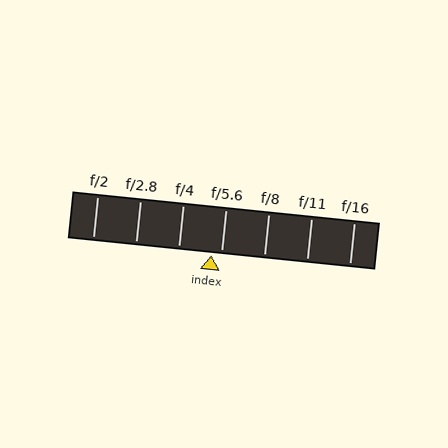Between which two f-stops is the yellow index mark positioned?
The index mark is between f/4 and f/5.6.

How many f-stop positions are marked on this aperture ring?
There are 7 f-stop positions marked.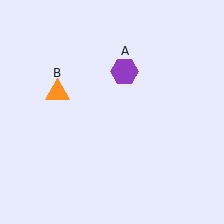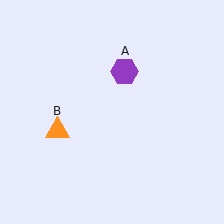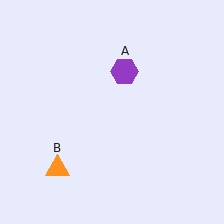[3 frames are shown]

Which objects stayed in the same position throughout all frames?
Purple hexagon (object A) remained stationary.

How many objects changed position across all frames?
1 object changed position: orange triangle (object B).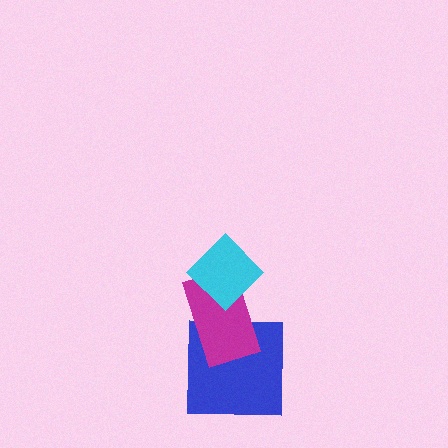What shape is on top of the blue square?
The magenta rectangle is on top of the blue square.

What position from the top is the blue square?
The blue square is 3rd from the top.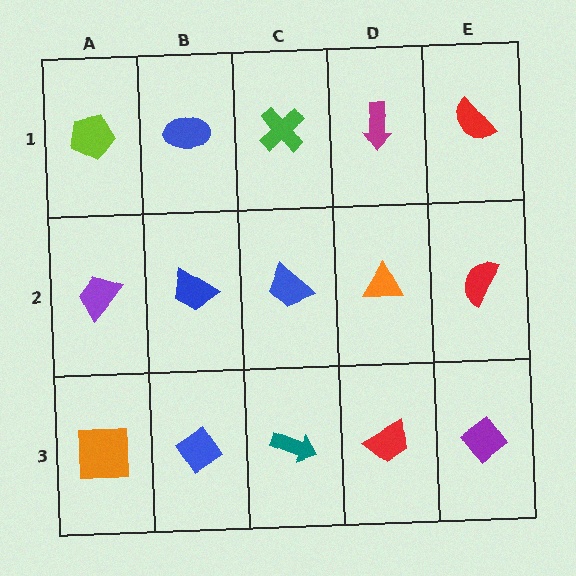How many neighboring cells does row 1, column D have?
3.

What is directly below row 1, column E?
A red semicircle.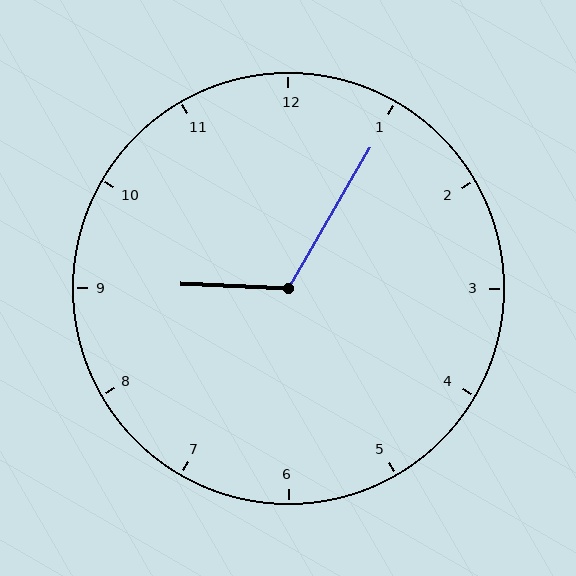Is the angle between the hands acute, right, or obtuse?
It is obtuse.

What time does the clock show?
9:05.